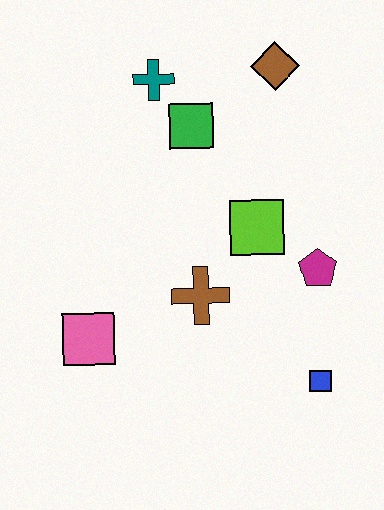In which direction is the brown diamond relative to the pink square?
The brown diamond is above the pink square.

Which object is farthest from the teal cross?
The blue square is farthest from the teal cross.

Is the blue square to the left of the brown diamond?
No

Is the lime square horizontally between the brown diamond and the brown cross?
Yes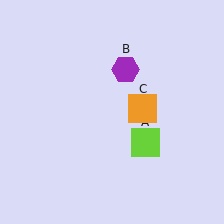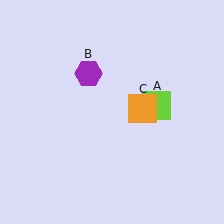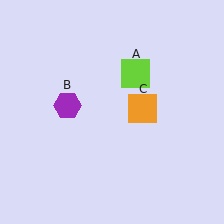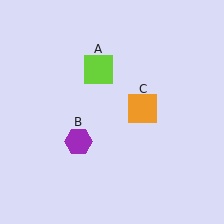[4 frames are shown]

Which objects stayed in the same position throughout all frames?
Orange square (object C) remained stationary.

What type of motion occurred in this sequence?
The lime square (object A), purple hexagon (object B) rotated counterclockwise around the center of the scene.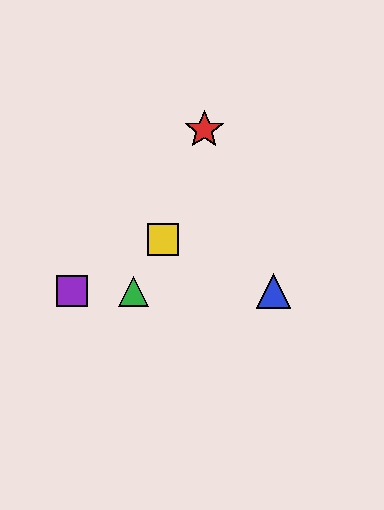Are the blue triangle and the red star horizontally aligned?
No, the blue triangle is at y≈291 and the red star is at y≈130.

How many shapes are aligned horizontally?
3 shapes (the blue triangle, the green triangle, the purple square) are aligned horizontally.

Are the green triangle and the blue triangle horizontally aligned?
Yes, both are at y≈291.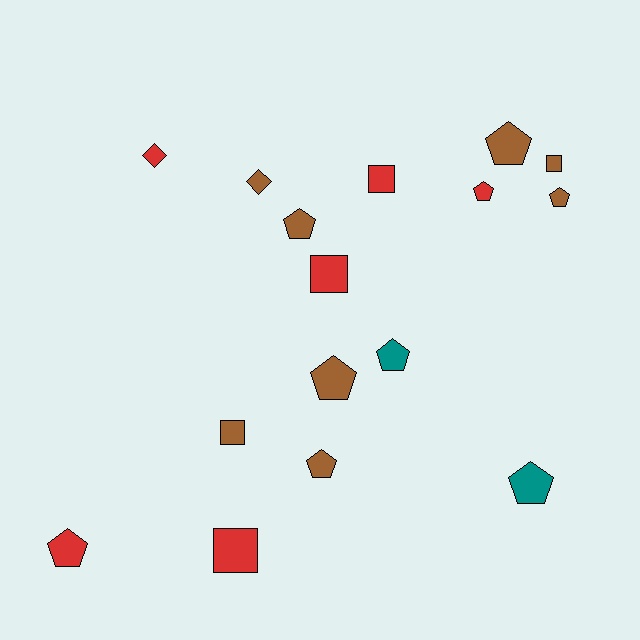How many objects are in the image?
There are 16 objects.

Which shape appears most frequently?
Pentagon, with 9 objects.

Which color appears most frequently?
Brown, with 8 objects.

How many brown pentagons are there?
There are 5 brown pentagons.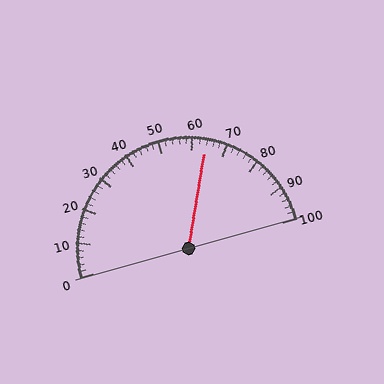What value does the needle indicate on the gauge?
The needle indicates approximately 64.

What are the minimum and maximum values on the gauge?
The gauge ranges from 0 to 100.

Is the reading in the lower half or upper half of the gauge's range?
The reading is in the upper half of the range (0 to 100).